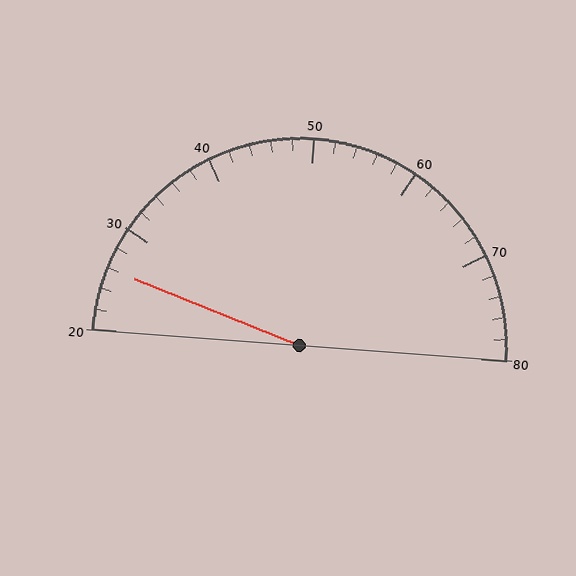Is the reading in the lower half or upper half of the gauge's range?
The reading is in the lower half of the range (20 to 80).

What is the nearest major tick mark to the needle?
The nearest major tick mark is 30.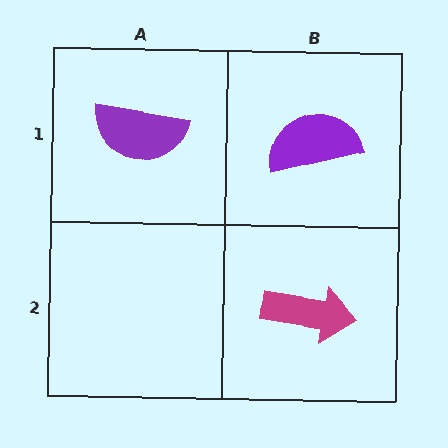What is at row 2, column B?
A magenta arrow.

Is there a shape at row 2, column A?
No, that cell is empty.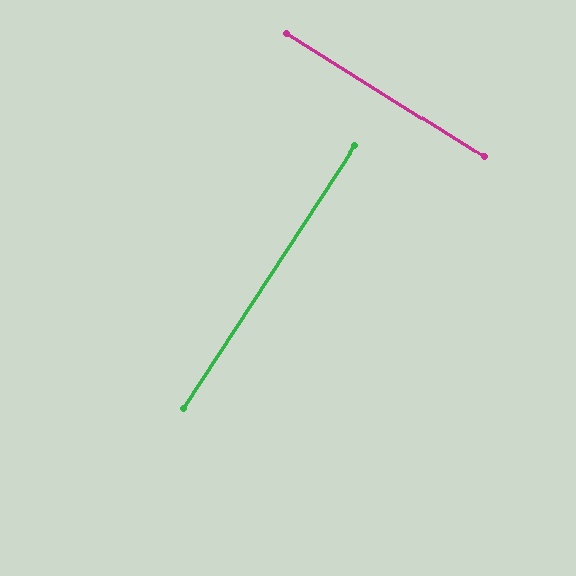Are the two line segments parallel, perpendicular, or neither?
Perpendicular — they meet at approximately 89°.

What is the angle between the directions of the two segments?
Approximately 89 degrees.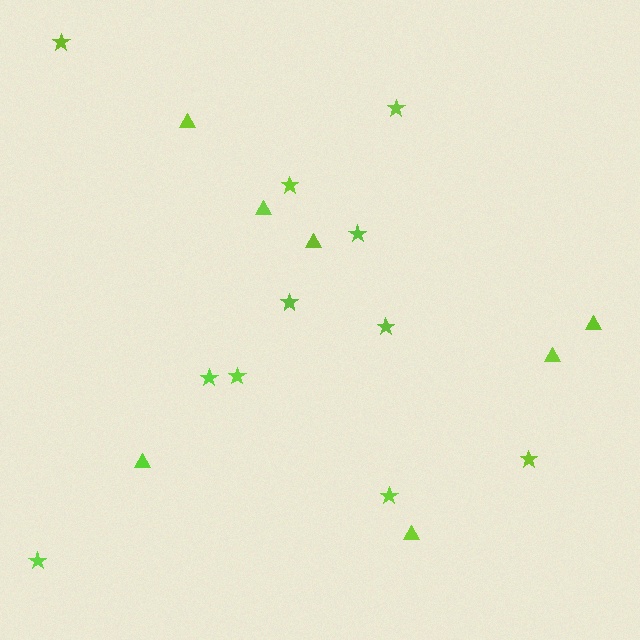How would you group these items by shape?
There are 2 groups: one group of stars (11) and one group of triangles (7).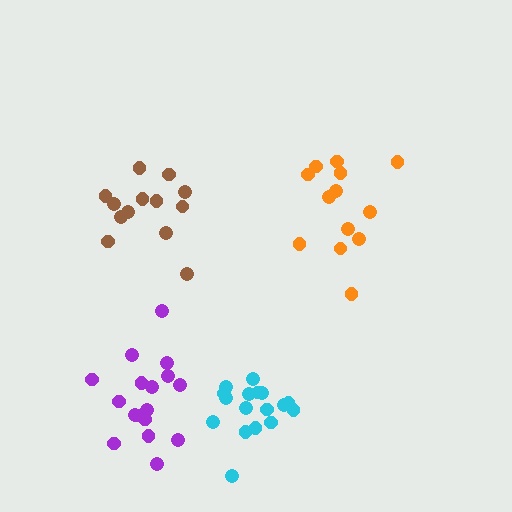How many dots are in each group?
Group 1: 13 dots, Group 2: 17 dots, Group 3: 13 dots, Group 4: 17 dots (60 total).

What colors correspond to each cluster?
The clusters are colored: orange, purple, brown, cyan.